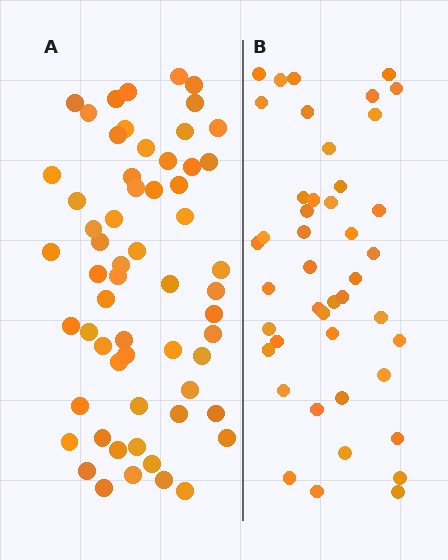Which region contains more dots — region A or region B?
Region A (the left region) has more dots.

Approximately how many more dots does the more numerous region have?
Region A has approximately 15 more dots than region B.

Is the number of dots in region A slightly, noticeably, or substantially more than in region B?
Region A has noticeably more, but not dramatically so. The ratio is roughly 1.4 to 1.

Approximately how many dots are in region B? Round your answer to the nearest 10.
About 40 dots. (The exact count is 44, which rounds to 40.)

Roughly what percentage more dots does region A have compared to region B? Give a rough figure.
About 35% more.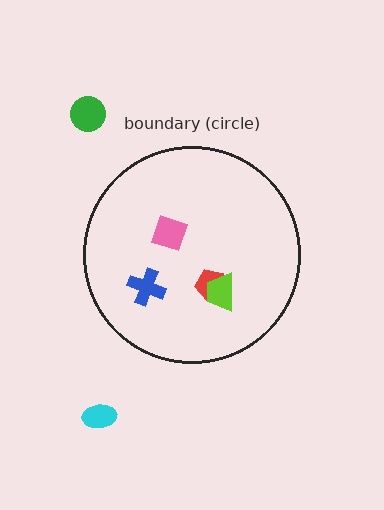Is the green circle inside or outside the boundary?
Outside.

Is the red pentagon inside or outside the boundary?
Inside.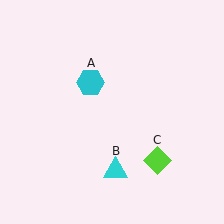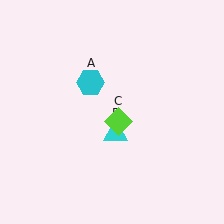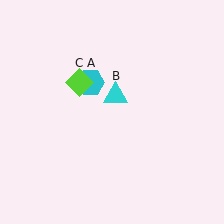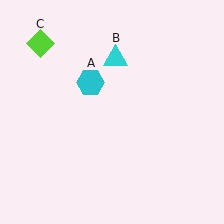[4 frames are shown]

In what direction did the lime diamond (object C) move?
The lime diamond (object C) moved up and to the left.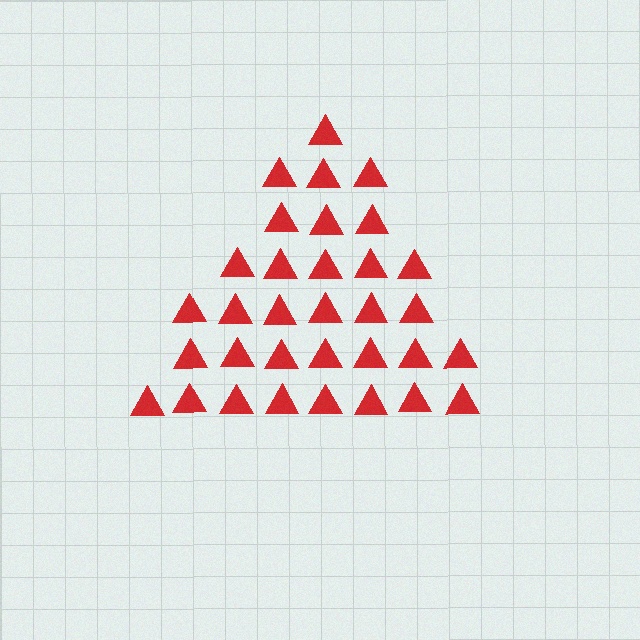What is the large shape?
The large shape is a triangle.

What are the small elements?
The small elements are triangles.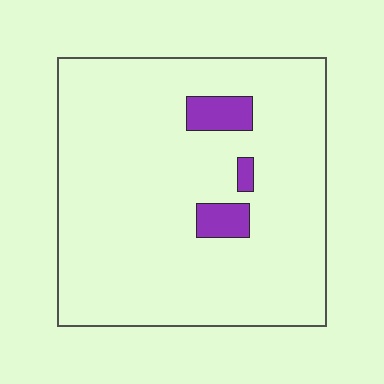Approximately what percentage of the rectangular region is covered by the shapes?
Approximately 5%.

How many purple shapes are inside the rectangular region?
3.